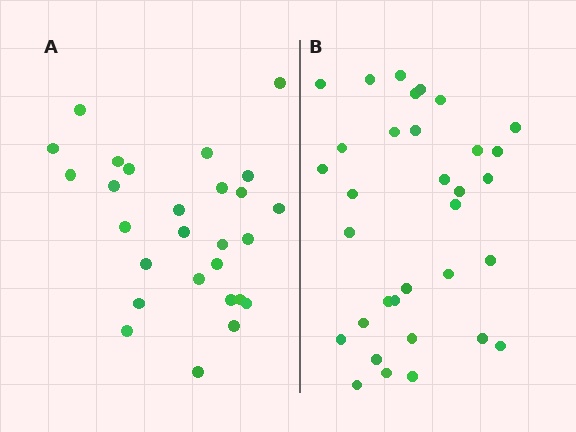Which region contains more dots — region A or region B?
Region B (the right region) has more dots.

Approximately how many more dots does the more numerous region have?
Region B has about 6 more dots than region A.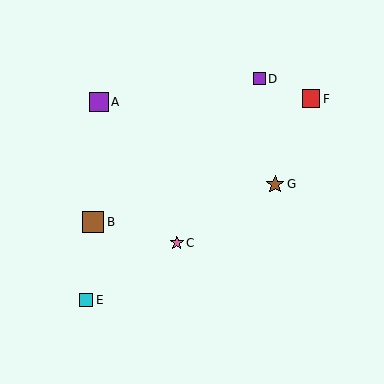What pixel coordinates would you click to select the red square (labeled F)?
Click at (311, 99) to select the red square F.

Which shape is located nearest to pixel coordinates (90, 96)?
The purple square (labeled A) at (99, 102) is nearest to that location.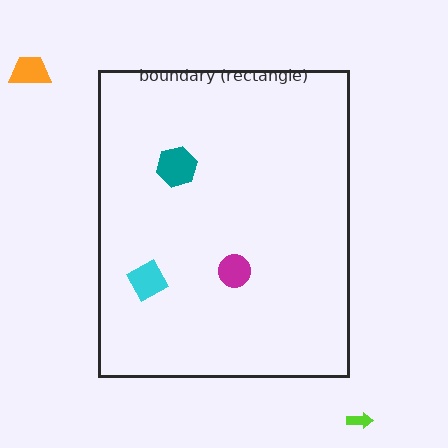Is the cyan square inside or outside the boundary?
Inside.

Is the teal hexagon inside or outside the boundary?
Inside.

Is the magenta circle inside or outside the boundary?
Inside.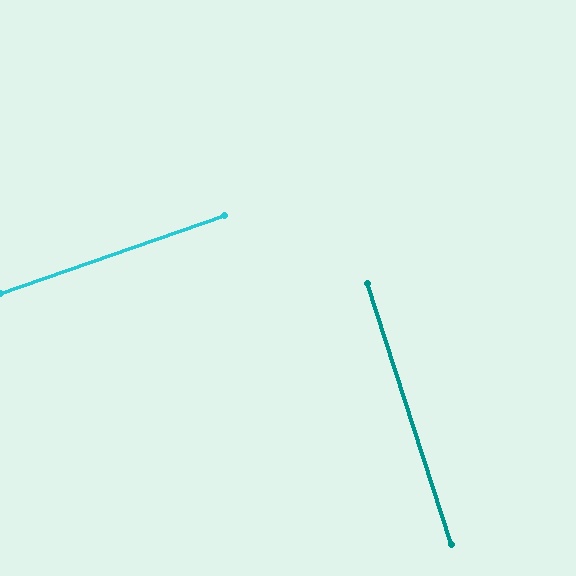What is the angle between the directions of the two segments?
Approximately 88 degrees.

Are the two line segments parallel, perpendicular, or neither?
Perpendicular — they meet at approximately 88°.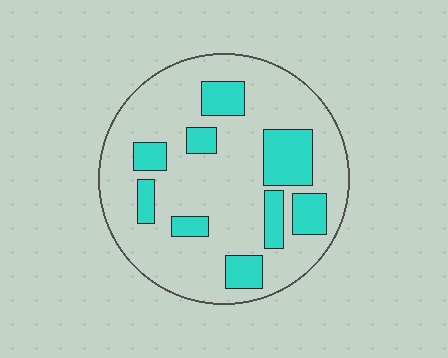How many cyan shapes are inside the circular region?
9.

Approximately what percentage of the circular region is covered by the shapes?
Approximately 25%.